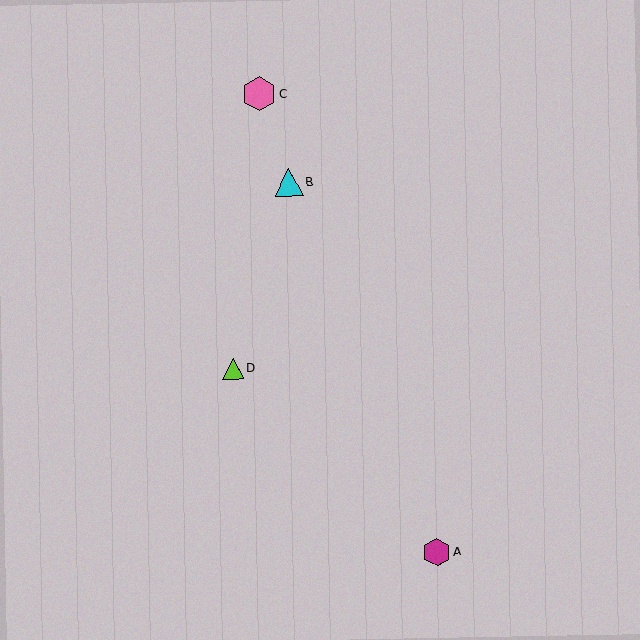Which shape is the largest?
The pink hexagon (labeled C) is the largest.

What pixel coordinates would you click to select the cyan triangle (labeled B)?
Click at (289, 182) to select the cyan triangle B.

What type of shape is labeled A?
Shape A is a magenta hexagon.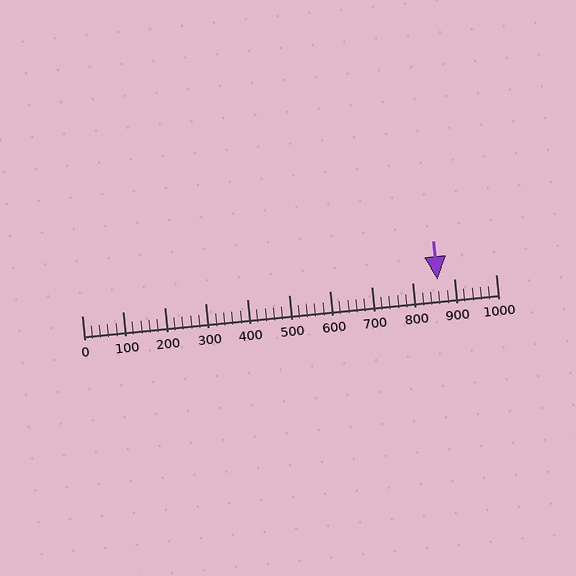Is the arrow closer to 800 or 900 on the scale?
The arrow is closer to 900.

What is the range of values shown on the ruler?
The ruler shows values from 0 to 1000.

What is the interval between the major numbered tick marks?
The major tick marks are spaced 100 units apart.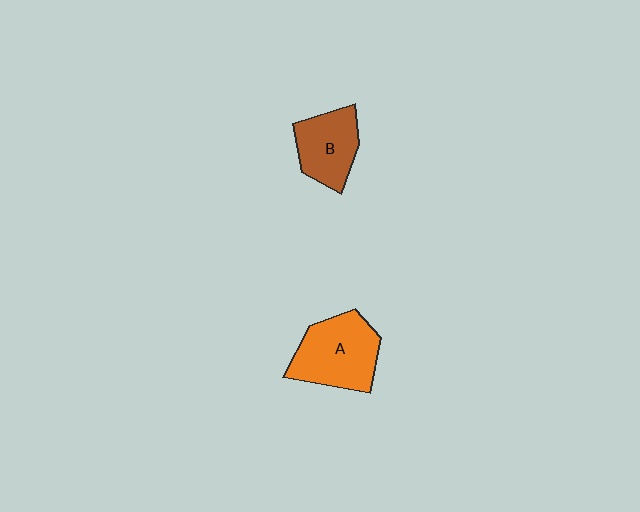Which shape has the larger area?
Shape A (orange).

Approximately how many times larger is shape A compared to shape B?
Approximately 1.3 times.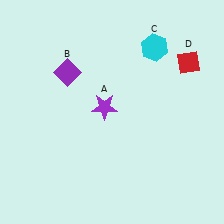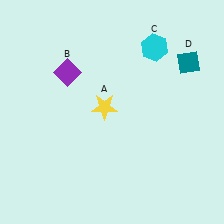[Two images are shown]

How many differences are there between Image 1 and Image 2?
There are 2 differences between the two images.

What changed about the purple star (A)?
In Image 1, A is purple. In Image 2, it changed to yellow.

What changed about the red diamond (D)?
In Image 1, D is red. In Image 2, it changed to teal.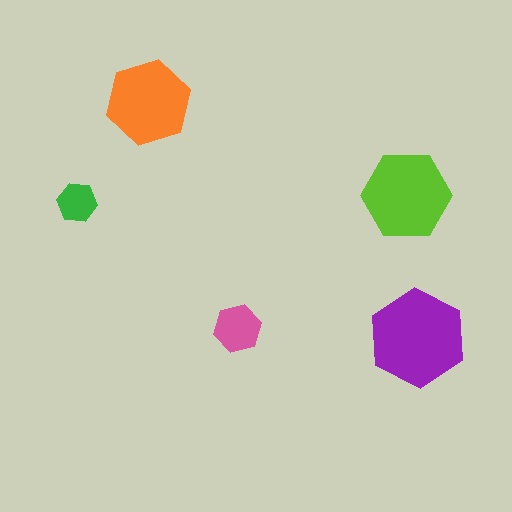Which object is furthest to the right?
The purple hexagon is rightmost.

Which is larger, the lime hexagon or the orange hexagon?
The lime one.